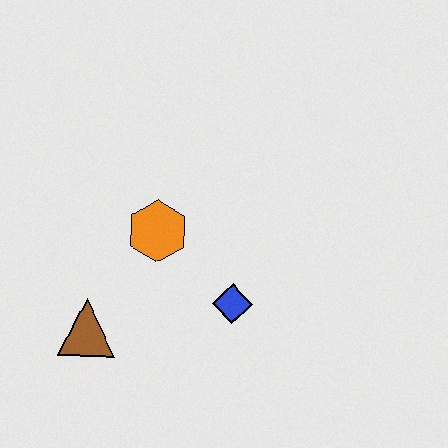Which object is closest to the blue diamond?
The orange hexagon is closest to the blue diamond.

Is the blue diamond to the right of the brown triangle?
Yes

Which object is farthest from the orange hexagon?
The brown triangle is farthest from the orange hexagon.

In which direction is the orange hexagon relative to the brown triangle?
The orange hexagon is above the brown triangle.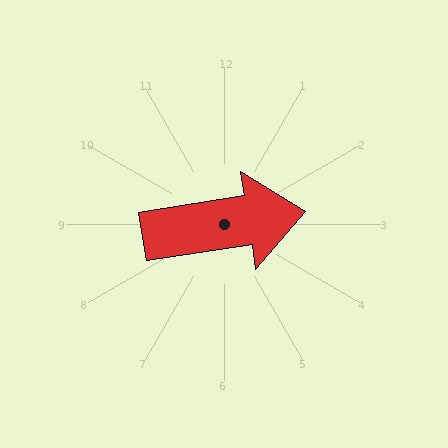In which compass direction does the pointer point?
East.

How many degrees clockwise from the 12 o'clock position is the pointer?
Approximately 81 degrees.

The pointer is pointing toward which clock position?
Roughly 3 o'clock.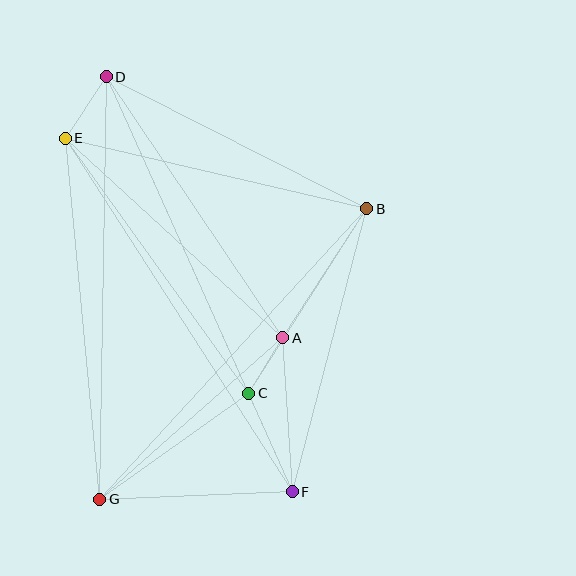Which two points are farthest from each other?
Points D and F are farthest from each other.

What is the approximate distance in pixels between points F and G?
The distance between F and G is approximately 193 pixels.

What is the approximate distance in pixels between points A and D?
The distance between A and D is approximately 315 pixels.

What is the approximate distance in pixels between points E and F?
The distance between E and F is approximately 420 pixels.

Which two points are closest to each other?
Points A and C are closest to each other.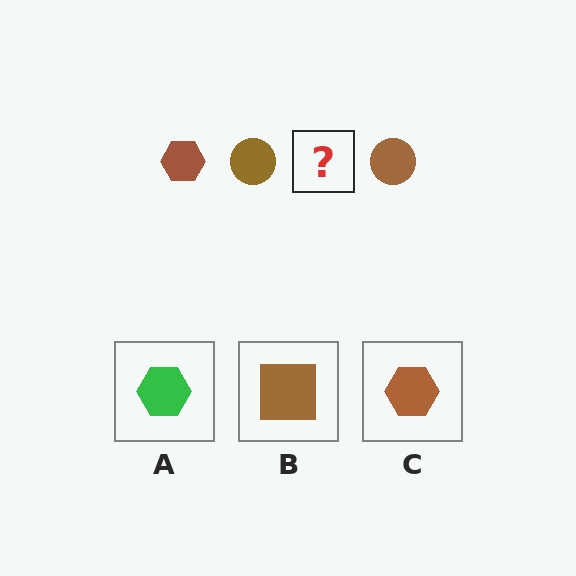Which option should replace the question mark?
Option C.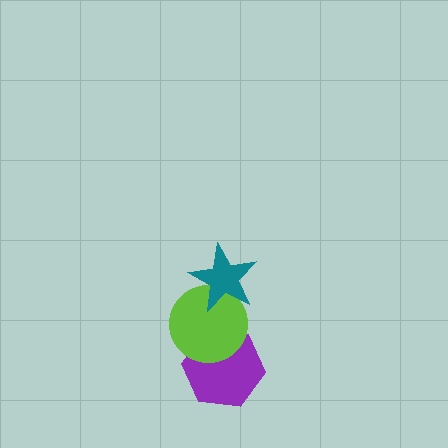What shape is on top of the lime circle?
The teal star is on top of the lime circle.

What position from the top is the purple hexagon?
The purple hexagon is 3rd from the top.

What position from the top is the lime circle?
The lime circle is 2nd from the top.